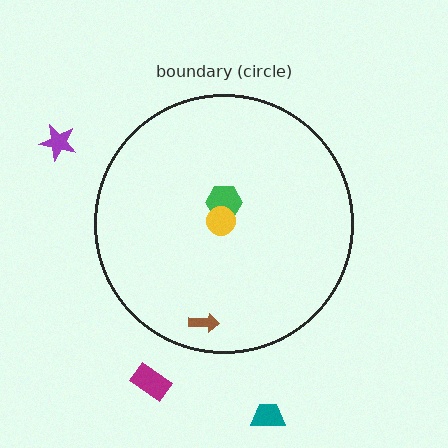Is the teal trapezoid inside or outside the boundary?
Outside.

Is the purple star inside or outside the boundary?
Outside.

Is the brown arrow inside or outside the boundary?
Inside.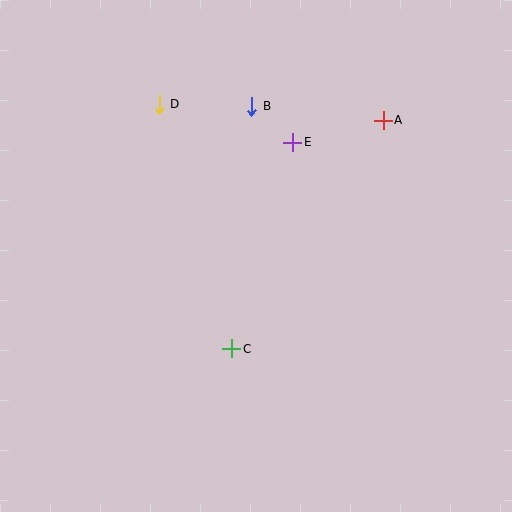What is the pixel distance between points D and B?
The distance between D and B is 93 pixels.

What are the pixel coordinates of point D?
Point D is at (159, 104).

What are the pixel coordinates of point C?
Point C is at (232, 349).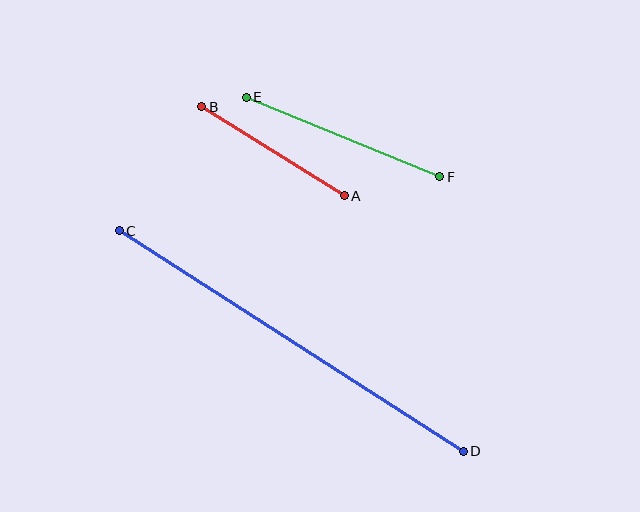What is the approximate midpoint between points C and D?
The midpoint is at approximately (291, 341) pixels.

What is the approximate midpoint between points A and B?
The midpoint is at approximately (273, 151) pixels.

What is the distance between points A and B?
The distance is approximately 168 pixels.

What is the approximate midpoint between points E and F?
The midpoint is at approximately (343, 137) pixels.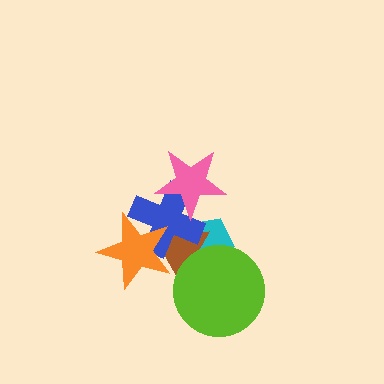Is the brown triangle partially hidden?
Yes, it is partially covered by another shape.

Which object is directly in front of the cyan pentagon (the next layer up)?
The brown triangle is directly in front of the cyan pentagon.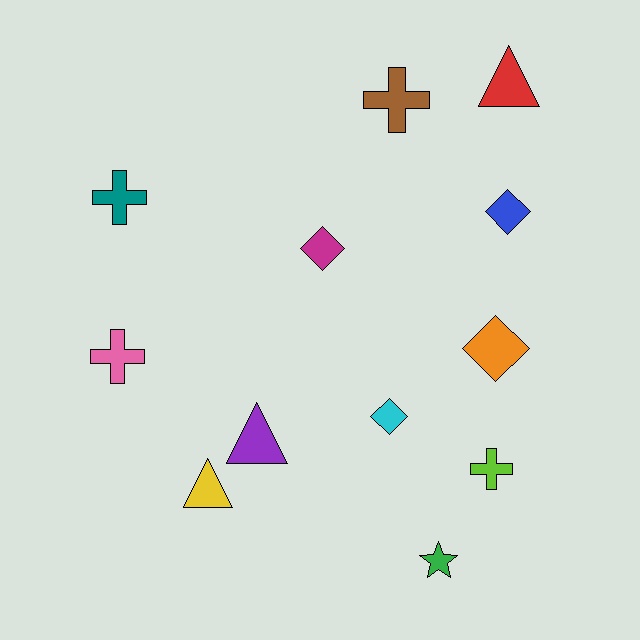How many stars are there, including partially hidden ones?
There is 1 star.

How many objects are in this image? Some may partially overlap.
There are 12 objects.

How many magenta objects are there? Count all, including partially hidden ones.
There is 1 magenta object.